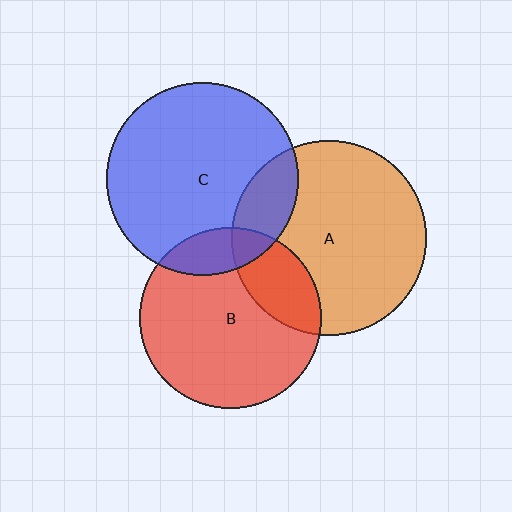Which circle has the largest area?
Circle A (orange).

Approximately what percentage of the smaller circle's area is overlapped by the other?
Approximately 15%.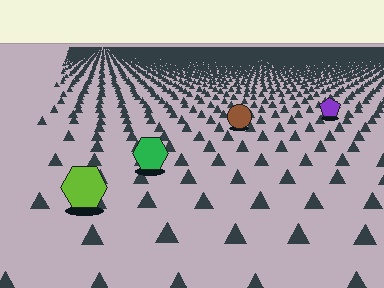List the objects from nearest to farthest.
From nearest to farthest: the lime hexagon, the green hexagon, the brown circle, the purple pentagon.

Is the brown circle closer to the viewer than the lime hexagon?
No. The lime hexagon is closer — you can tell from the texture gradient: the ground texture is coarser near it.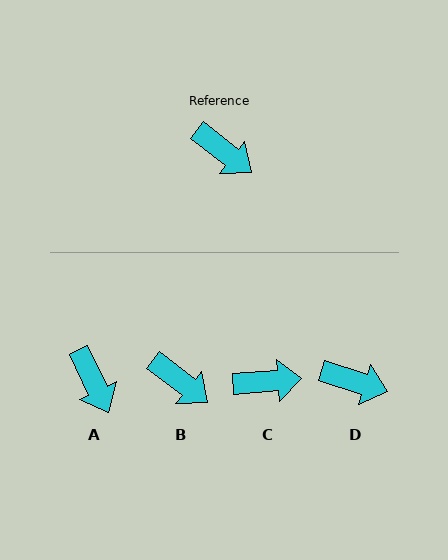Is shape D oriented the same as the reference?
No, it is off by about 21 degrees.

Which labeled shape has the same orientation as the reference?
B.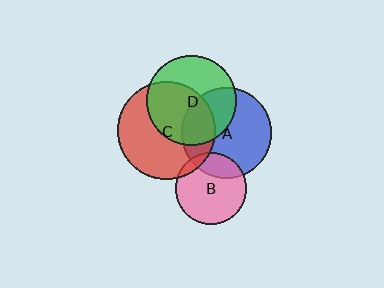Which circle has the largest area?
Circle C (red).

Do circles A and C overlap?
Yes.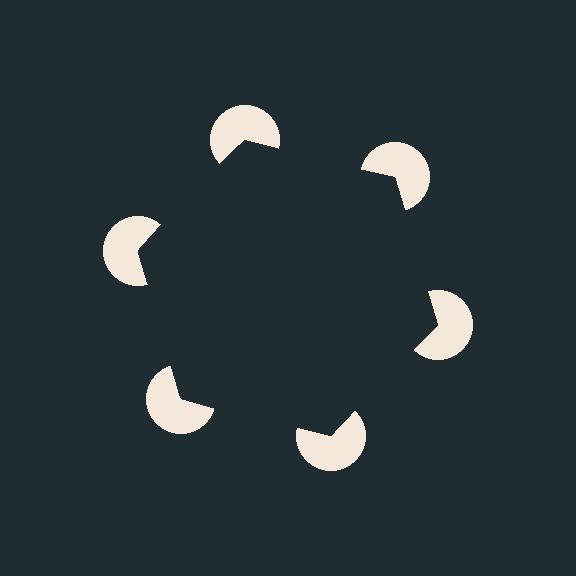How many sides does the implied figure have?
6 sides.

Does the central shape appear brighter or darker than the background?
It typically appears slightly darker than the background, even though no actual brightness change is drawn.